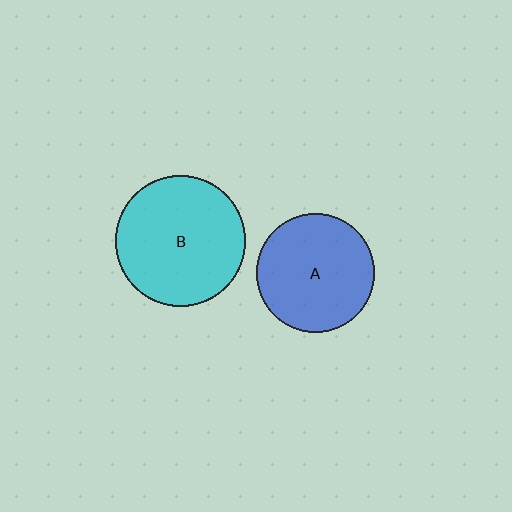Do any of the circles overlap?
No, none of the circles overlap.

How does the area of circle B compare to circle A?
Approximately 1.2 times.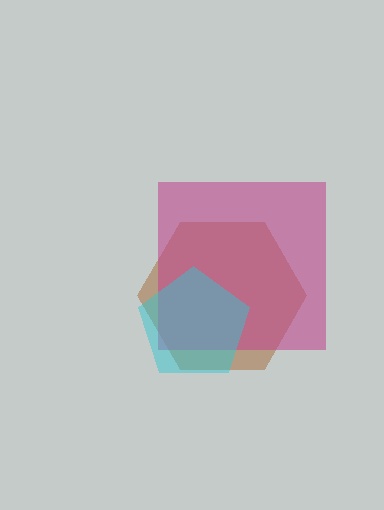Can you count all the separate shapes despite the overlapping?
Yes, there are 3 separate shapes.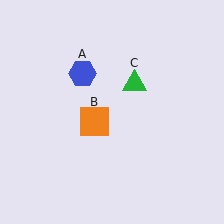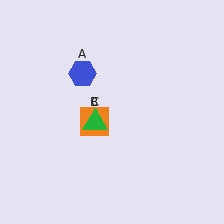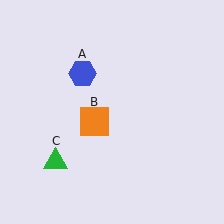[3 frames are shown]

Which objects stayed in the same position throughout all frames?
Blue hexagon (object A) and orange square (object B) remained stationary.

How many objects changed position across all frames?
1 object changed position: green triangle (object C).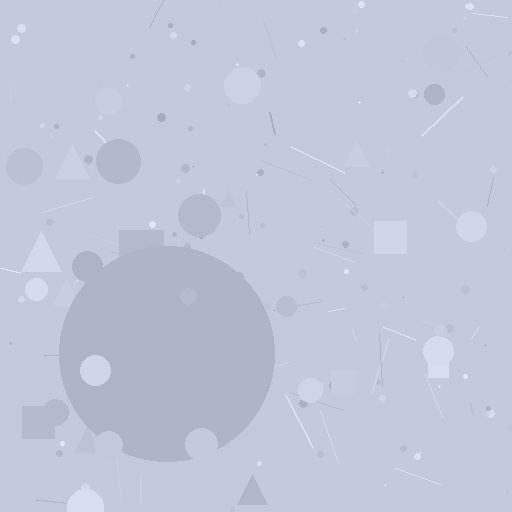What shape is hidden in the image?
A circle is hidden in the image.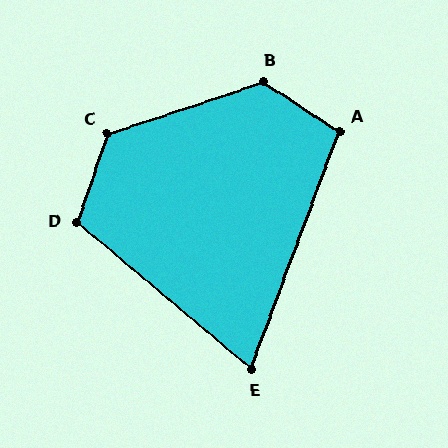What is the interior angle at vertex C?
Approximately 128 degrees (obtuse).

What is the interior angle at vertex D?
Approximately 111 degrees (obtuse).